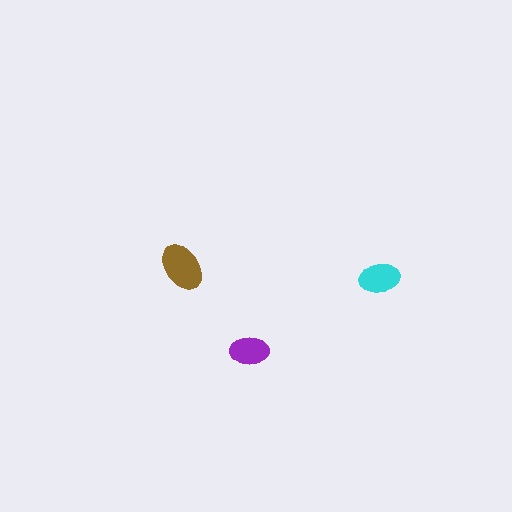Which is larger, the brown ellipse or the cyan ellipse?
The brown one.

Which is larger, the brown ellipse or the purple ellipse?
The brown one.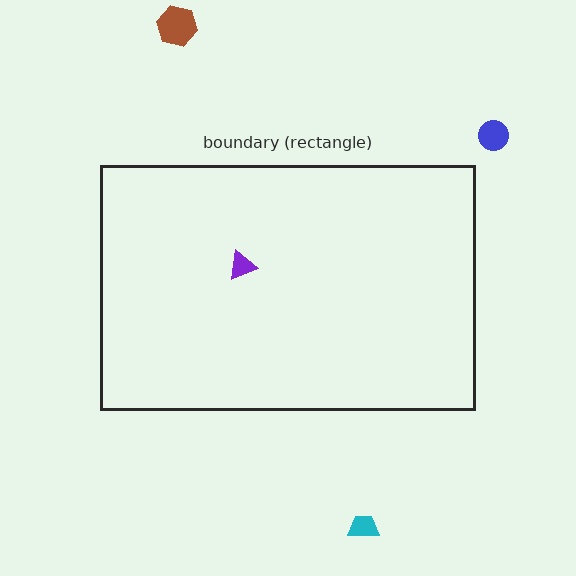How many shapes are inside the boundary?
1 inside, 3 outside.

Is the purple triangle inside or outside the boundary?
Inside.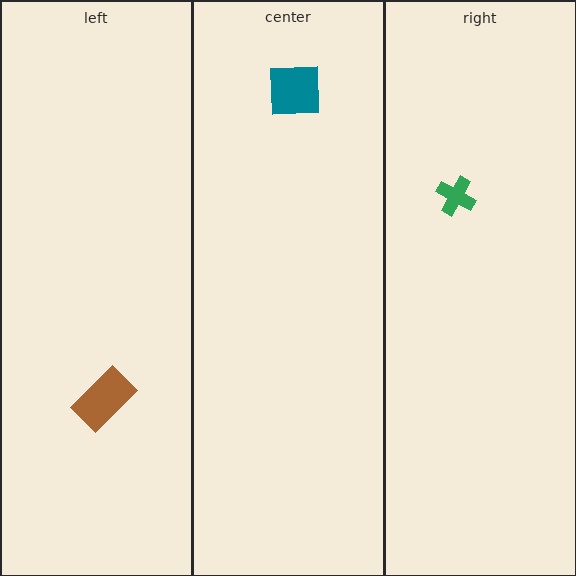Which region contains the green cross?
The right region.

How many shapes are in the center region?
1.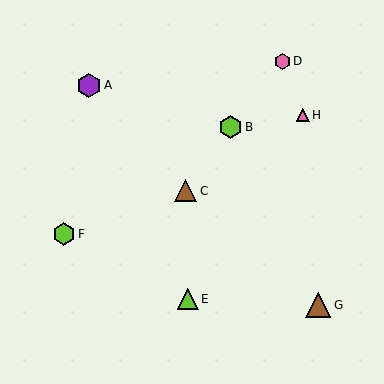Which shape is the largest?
The brown triangle (labeled G) is the largest.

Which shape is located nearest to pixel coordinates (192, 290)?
The lime triangle (labeled E) at (188, 299) is nearest to that location.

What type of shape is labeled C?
Shape C is a brown triangle.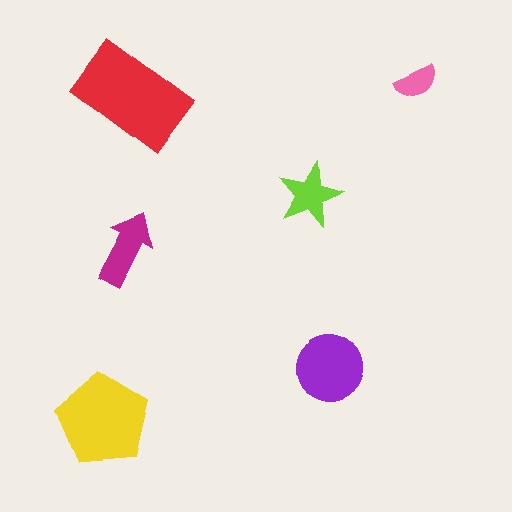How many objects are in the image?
There are 6 objects in the image.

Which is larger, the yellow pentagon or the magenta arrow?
The yellow pentagon.